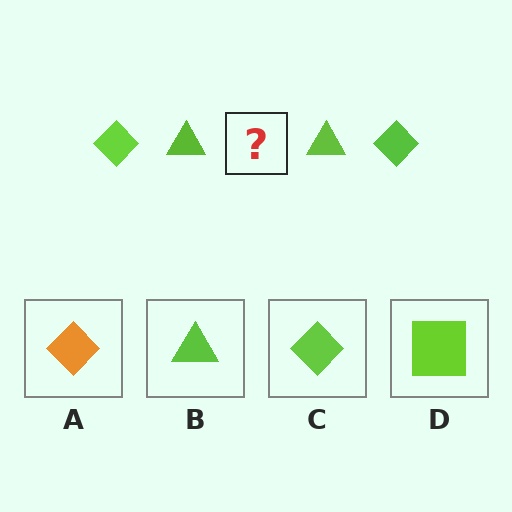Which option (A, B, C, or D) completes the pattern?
C.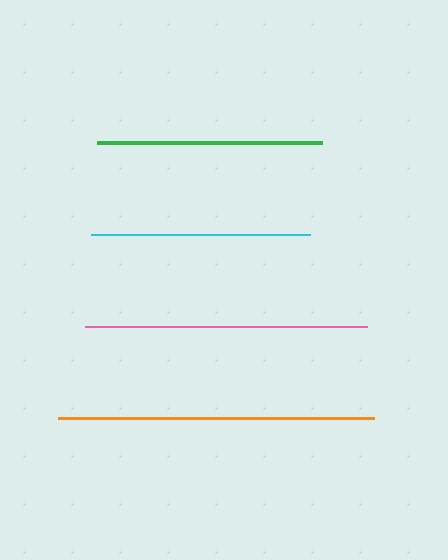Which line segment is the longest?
The orange line is the longest at approximately 316 pixels.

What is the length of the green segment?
The green segment is approximately 226 pixels long.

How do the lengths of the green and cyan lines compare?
The green and cyan lines are approximately the same length.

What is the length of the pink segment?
The pink segment is approximately 282 pixels long.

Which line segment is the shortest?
The cyan line is the shortest at approximately 219 pixels.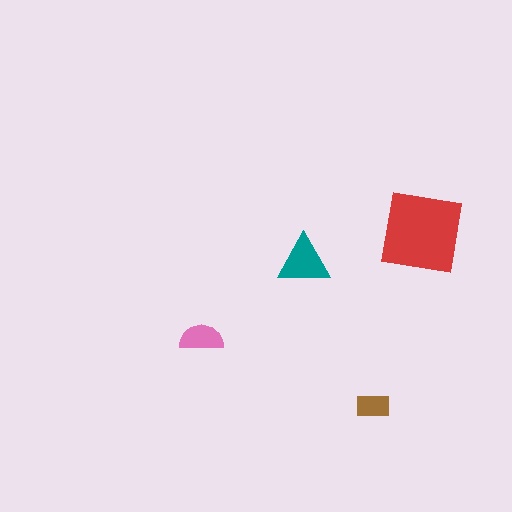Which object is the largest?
The red square.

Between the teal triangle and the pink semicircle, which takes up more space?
The teal triangle.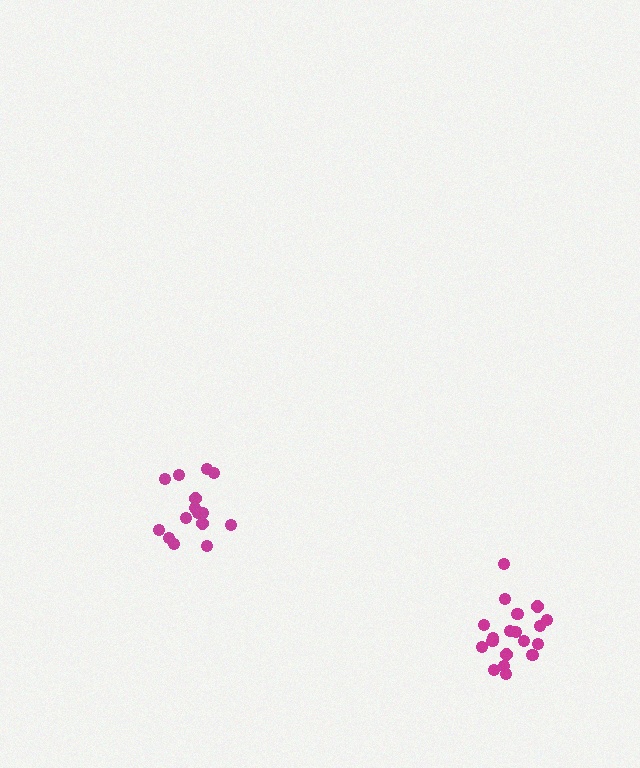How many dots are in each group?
Group 1: 15 dots, Group 2: 19 dots (34 total).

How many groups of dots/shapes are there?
There are 2 groups.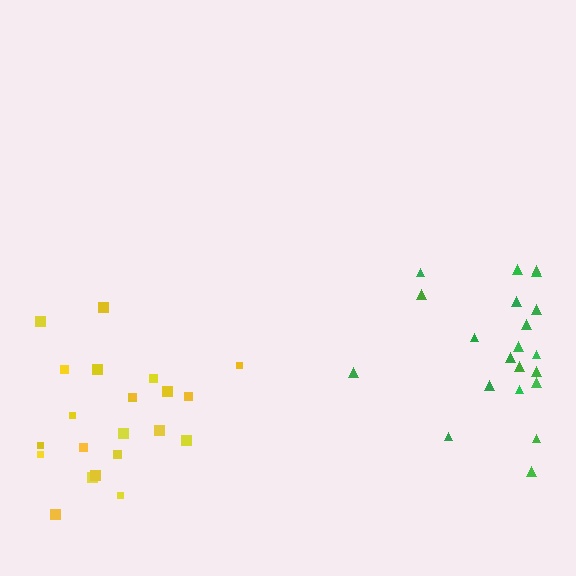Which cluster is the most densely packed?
Yellow.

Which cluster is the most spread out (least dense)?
Green.